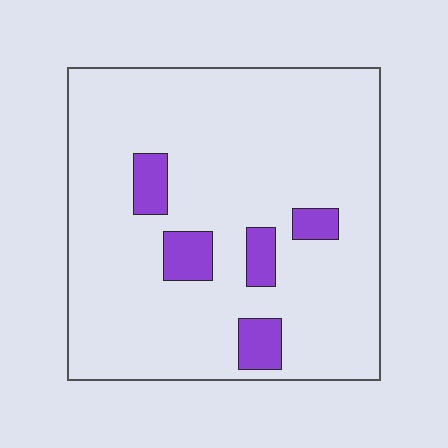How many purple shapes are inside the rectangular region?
5.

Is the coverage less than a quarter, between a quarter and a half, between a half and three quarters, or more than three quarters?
Less than a quarter.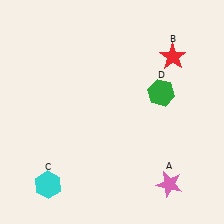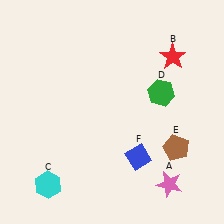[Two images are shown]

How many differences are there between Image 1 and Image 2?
There are 2 differences between the two images.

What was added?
A brown pentagon (E), a blue diamond (F) were added in Image 2.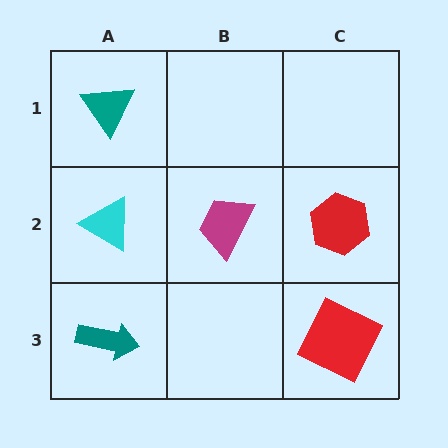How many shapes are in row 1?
1 shape.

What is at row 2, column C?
A red hexagon.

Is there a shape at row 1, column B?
No, that cell is empty.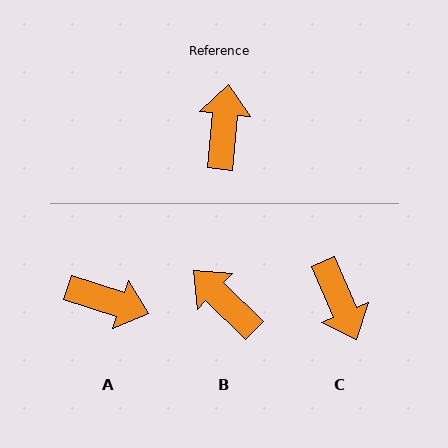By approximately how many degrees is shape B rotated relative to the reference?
Approximately 51 degrees counter-clockwise.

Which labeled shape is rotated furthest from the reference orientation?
C, about 151 degrees away.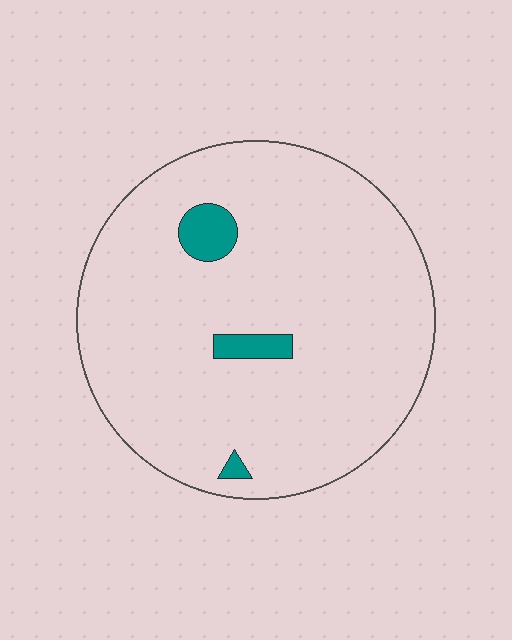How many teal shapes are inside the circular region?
3.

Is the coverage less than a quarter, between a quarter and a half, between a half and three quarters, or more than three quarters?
Less than a quarter.